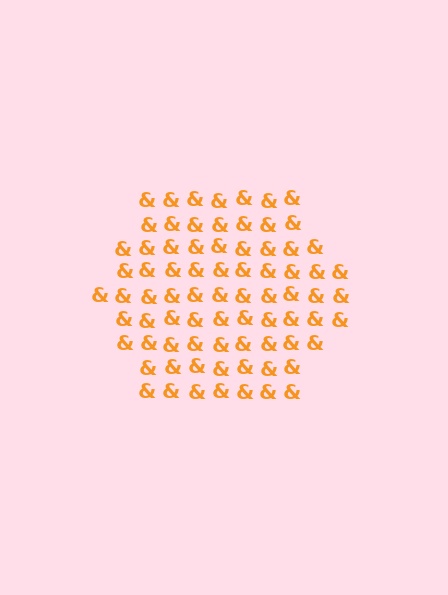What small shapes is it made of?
It is made of small ampersands.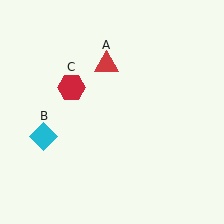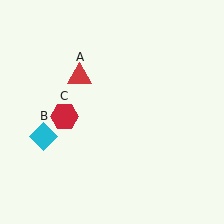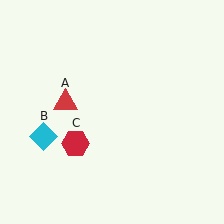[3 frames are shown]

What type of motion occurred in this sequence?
The red triangle (object A), red hexagon (object C) rotated counterclockwise around the center of the scene.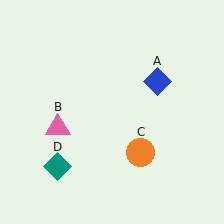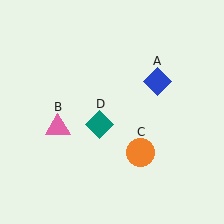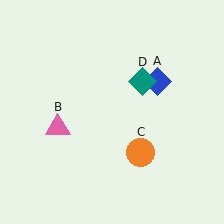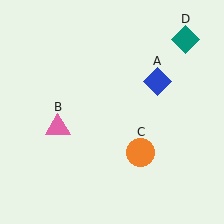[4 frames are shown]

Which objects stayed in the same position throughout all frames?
Blue diamond (object A) and pink triangle (object B) and orange circle (object C) remained stationary.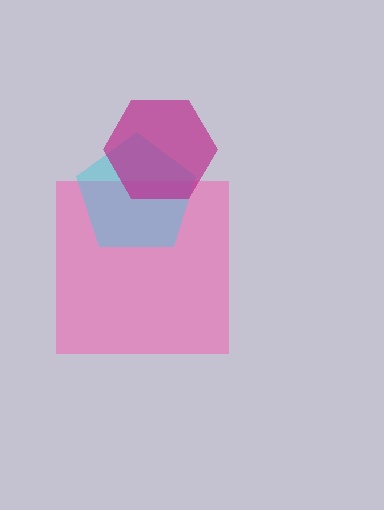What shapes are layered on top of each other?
The layered shapes are: a pink square, a cyan pentagon, a magenta hexagon.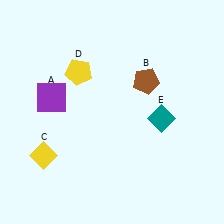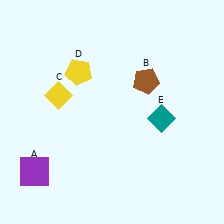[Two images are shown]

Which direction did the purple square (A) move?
The purple square (A) moved down.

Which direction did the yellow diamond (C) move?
The yellow diamond (C) moved up.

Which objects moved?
The objects that moved are: the purple square (A), the yellow diamond (C).